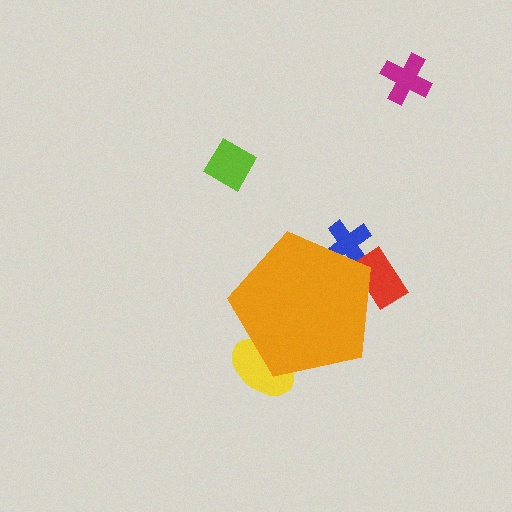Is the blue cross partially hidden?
Yes, the blue cross is partially hidden behind the orange pentagon.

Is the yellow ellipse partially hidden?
Yes, the yellow ellipse is partially hidden behind the orange pentagon.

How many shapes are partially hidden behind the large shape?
3 shapes are partially hidden.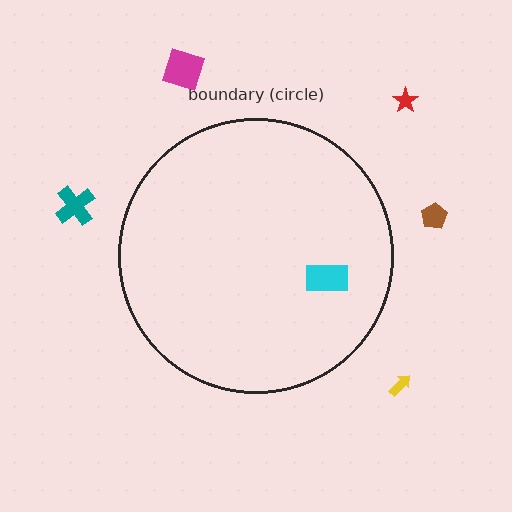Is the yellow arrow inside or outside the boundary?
Outside.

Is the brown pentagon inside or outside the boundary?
Outside.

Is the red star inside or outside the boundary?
Outside.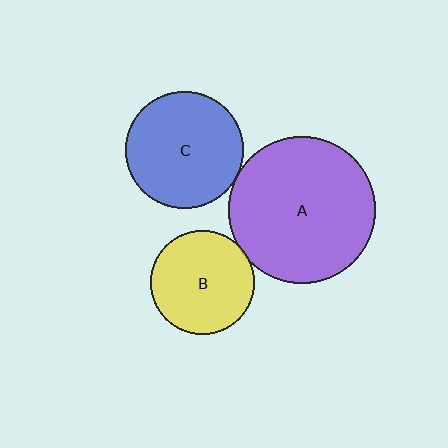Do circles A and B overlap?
Yes.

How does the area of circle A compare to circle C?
Approximately 1.6 times.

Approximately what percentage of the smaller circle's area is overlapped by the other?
Approximately 5%.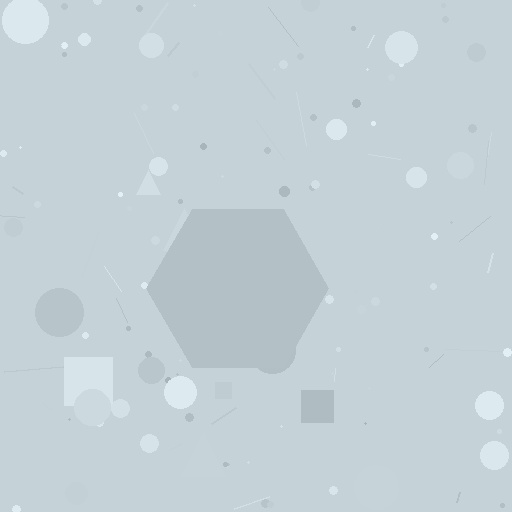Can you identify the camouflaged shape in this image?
The camouflaged shape is a hexagon.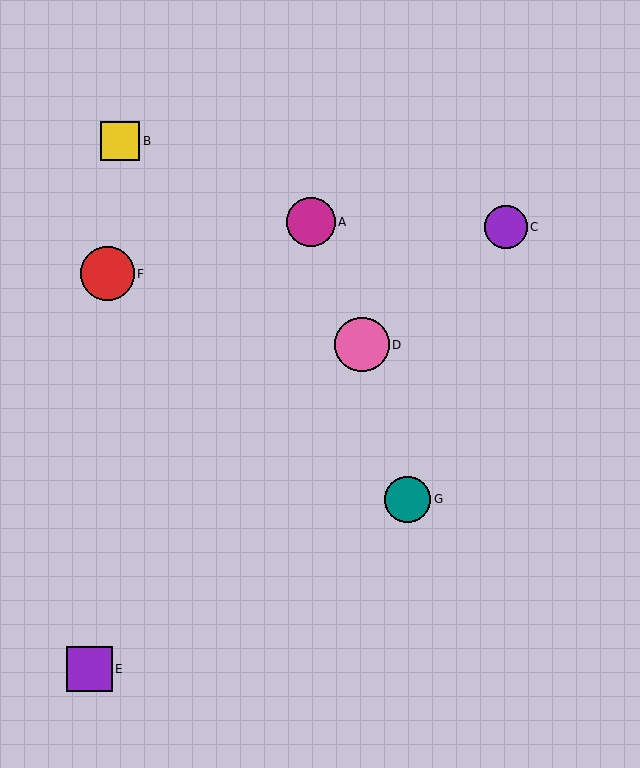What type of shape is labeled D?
Shape D is a pink circle.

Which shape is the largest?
The pink circle (labeled D) is the largest.